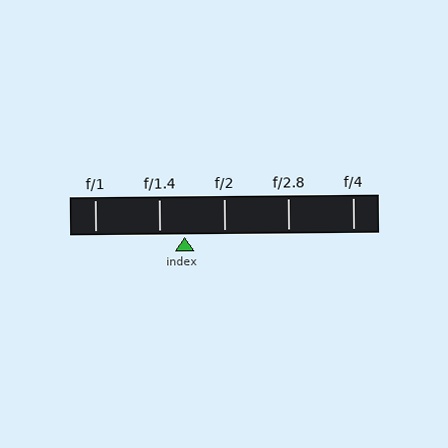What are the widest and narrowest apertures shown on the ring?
The widest aperture shown is f/1 and the narrowest is f/4.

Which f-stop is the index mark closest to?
The index mark is closest to f/1.4.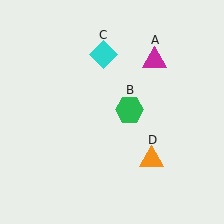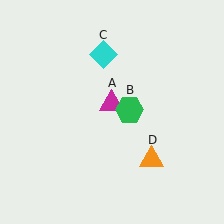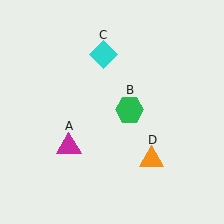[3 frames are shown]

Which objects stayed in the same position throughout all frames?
Green hexagon (object B) and cyan diamond (object C) and orange triangle (object D) remained stationary.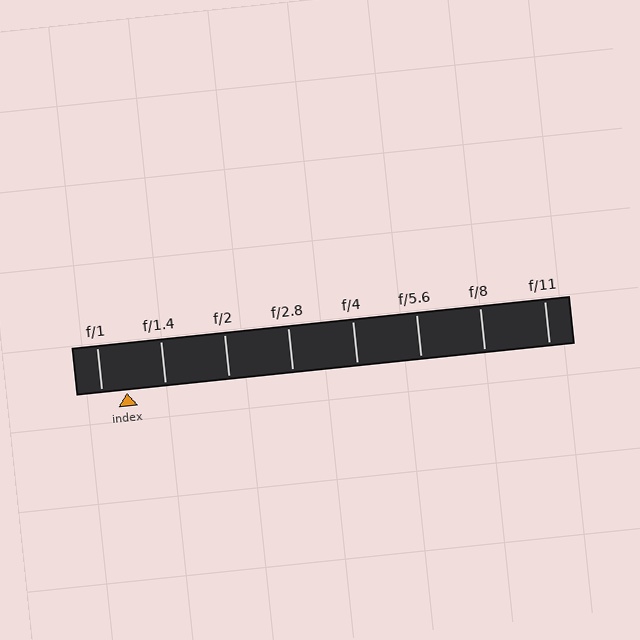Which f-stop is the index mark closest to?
The index mark is closest to f/1.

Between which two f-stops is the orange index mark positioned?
The index mark is between f/1 and f/1.4.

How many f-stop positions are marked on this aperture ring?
There are 8 f-stop positions marked.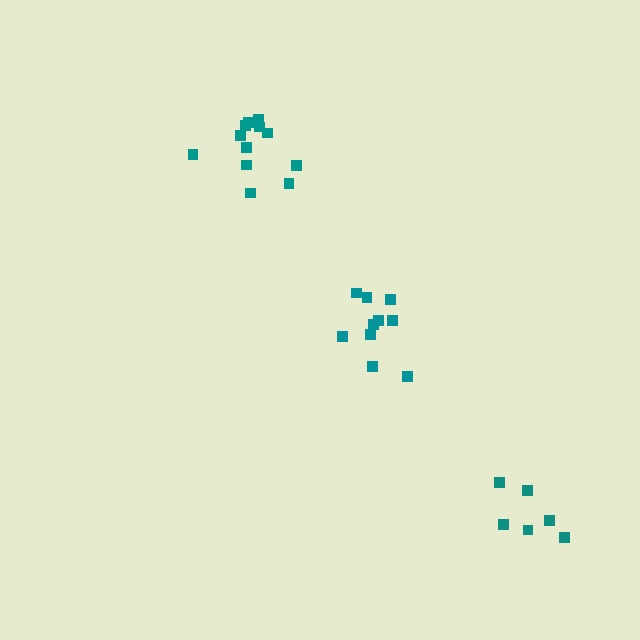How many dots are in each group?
Group 1: 10 dots, Group 2: 12 dots, Group 3: 6 dots (28 total).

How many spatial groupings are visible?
There are 3 spatial groupings.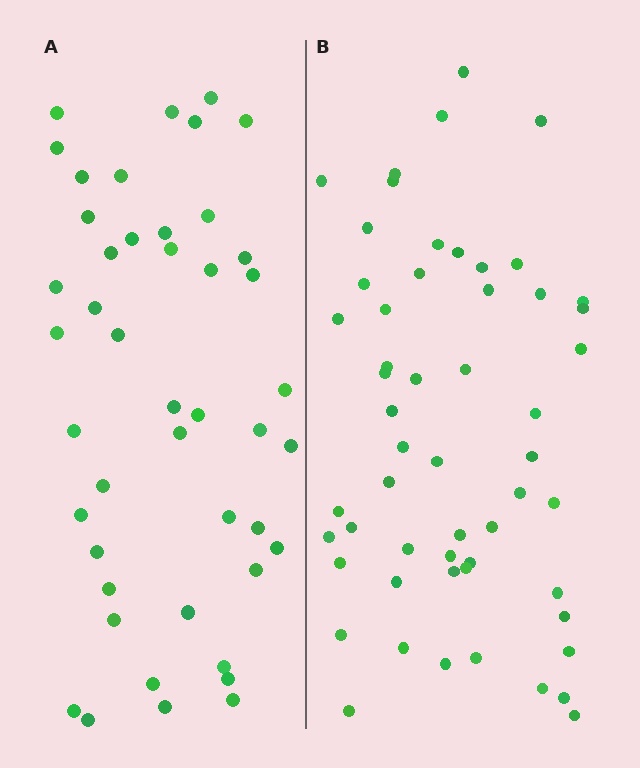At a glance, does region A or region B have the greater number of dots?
Region B (the right region) has more dots.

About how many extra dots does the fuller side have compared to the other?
Region B has roughly 10 or so more dots than region A.